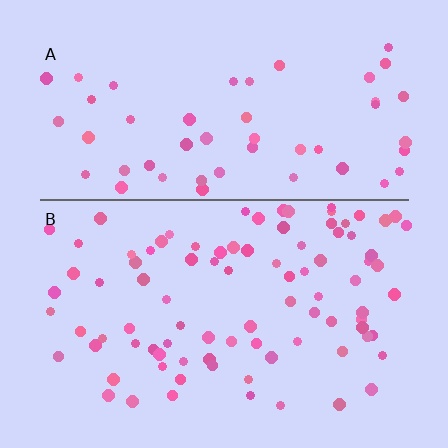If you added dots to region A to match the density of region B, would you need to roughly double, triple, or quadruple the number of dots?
Approximately double.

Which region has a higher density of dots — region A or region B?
B (the bottom).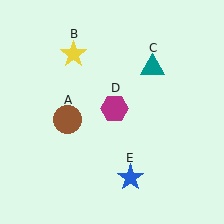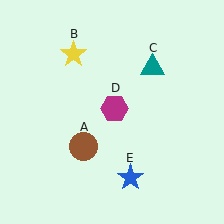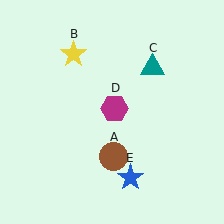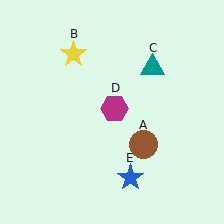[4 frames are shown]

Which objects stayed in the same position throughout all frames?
Yellow star (object B) and teal triangle (object C) and magenta hexagon (object D) and blue star (object E) remained stationary.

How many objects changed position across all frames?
1 object changed position: brown circle (object A).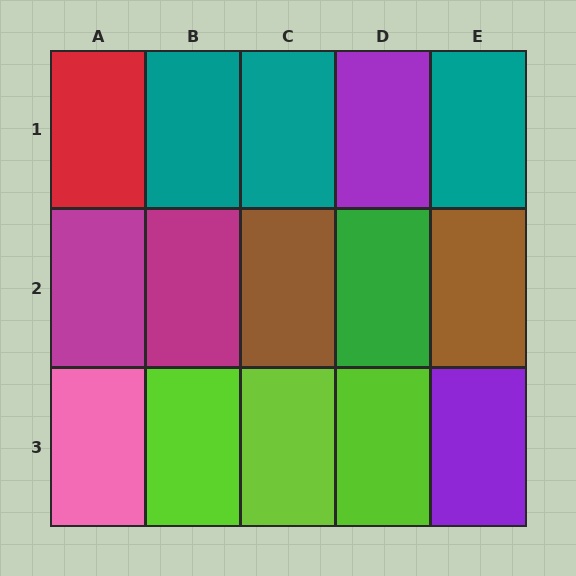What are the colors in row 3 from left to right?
Pink, lime, lime, lime, purple.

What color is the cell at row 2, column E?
Brown.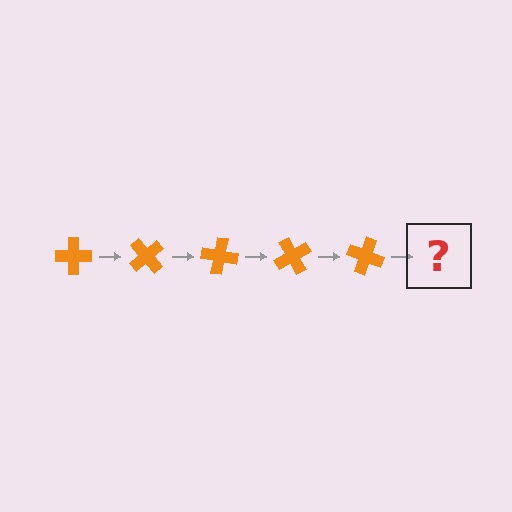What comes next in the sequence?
The next element should be an orange cross rotated 250 degrees.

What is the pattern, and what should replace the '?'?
The pattern is that the cross rotates 50 degrees each step. The '?' should be an orange cross rotated 250 degrees.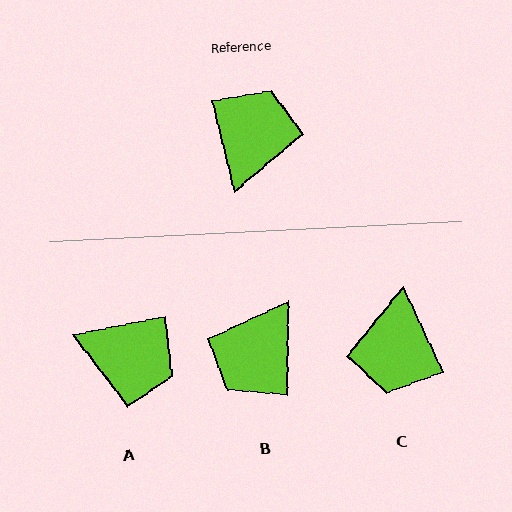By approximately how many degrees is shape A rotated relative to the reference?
Approximately 93 degrees clockwise.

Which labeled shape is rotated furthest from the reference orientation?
C, about 170 degrees away.